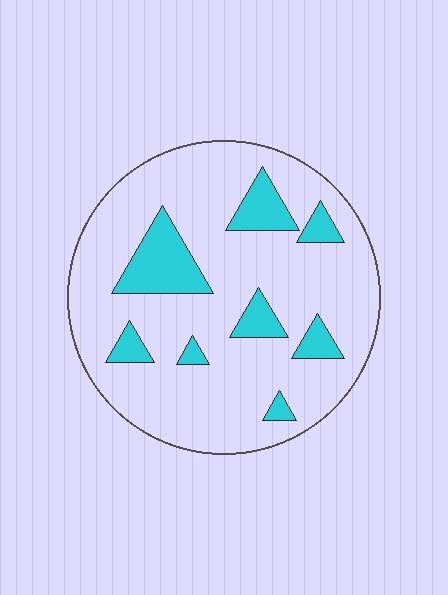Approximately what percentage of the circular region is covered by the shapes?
Approximately 15%.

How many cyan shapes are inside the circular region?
8.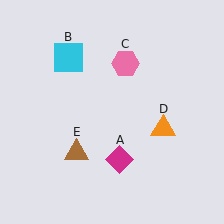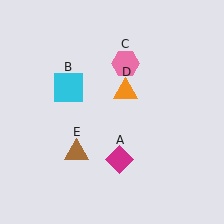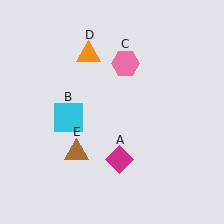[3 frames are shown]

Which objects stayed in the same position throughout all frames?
Magenta diamond (object A) and pink hexagon (object C) and brown triangle (object E) remained stationary.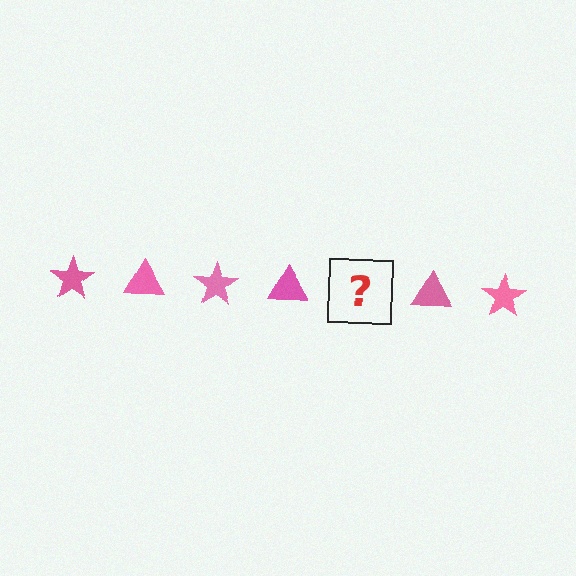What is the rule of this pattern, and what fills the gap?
The rule is that the pattern cycles through star, triangle shapes in pink. The gap should be filled with a pink star.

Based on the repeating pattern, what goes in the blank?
The blank should be a pink star.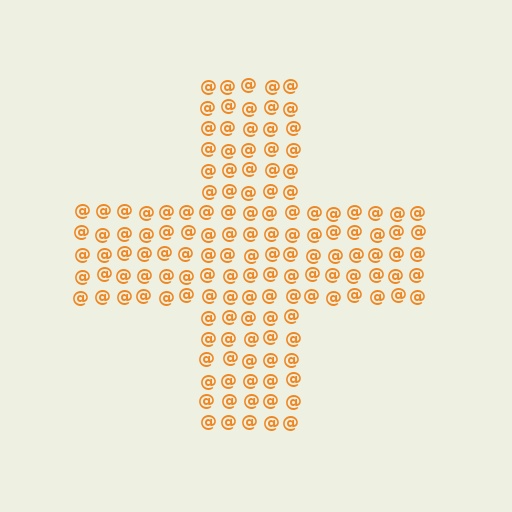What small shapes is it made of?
It is made of small at signs.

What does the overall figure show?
The overall figure shows a cross.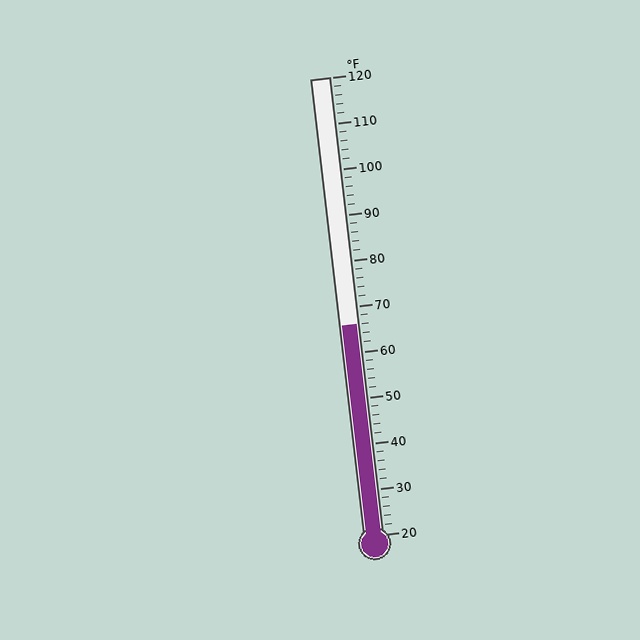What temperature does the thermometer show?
The thermometer shows approximately 66°F.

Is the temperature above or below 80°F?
The temperature is below 80°F.